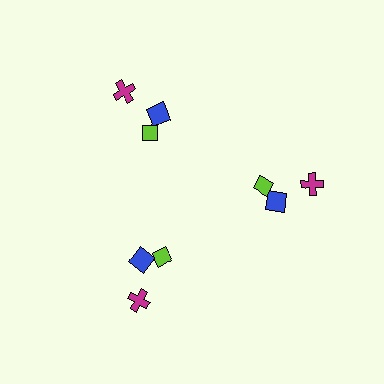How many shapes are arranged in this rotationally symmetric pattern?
There are 9 shapes, arranged in 3 groups of 3.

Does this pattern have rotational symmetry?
Yes, this pattern has 3-fold rotational symmetry. It looks the same after rotating 120 degrees around the center.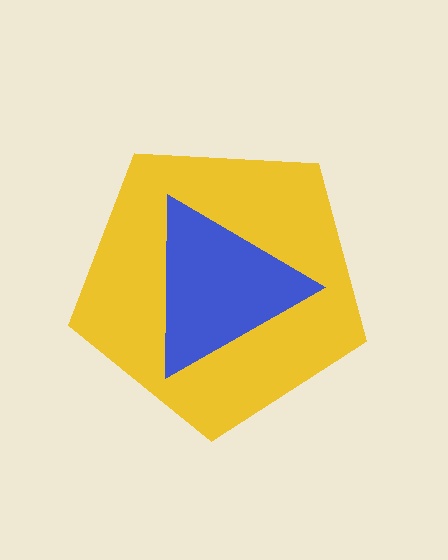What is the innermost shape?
The blue triangle.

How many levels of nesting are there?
2.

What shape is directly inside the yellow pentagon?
The blue triangle.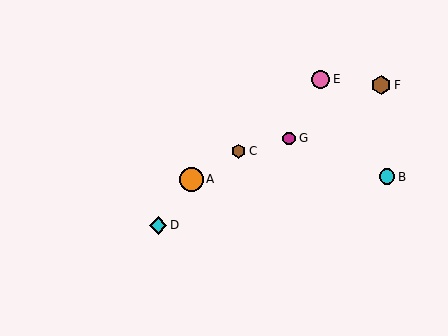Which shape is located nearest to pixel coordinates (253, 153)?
The brown hexagon (labeled C) at (238, 151) is nearest to that location.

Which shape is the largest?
The orange circle (labeled A) is the largest.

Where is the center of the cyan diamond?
The center of the cyan diamond is at (158, 225).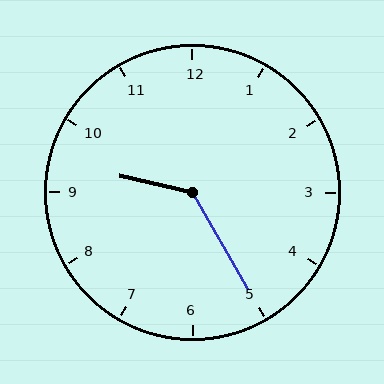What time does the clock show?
9:25.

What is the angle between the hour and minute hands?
Approximately 132 degrees.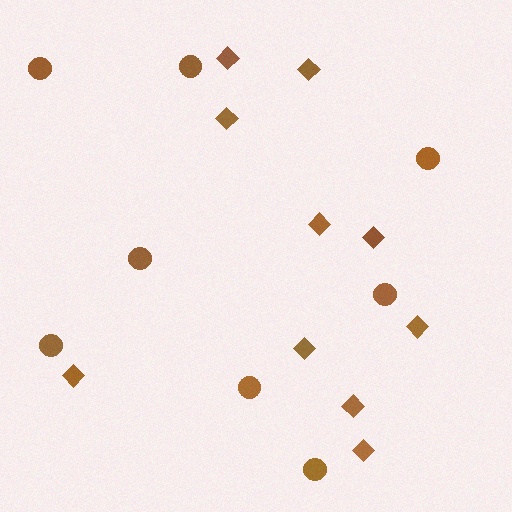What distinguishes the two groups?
There are 2 groups: one group of diamonds (10) and one group of circles (8).